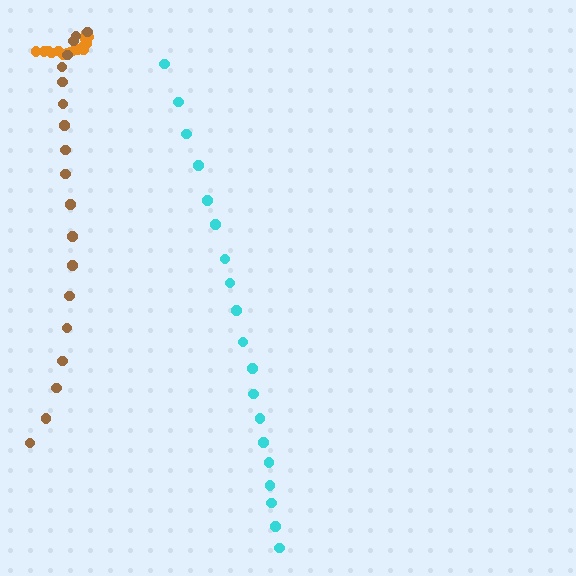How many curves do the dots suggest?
There are 3 distinct paths.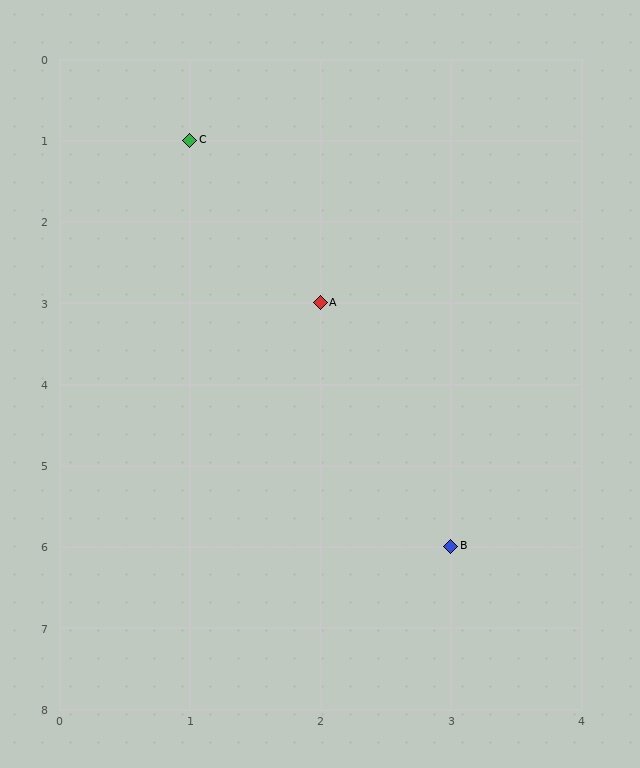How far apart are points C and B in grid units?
Points C and B are 2 columns and 5 rows apart (about 5.4 grid units diagonally).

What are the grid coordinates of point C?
Point C is at grid coordinates (1, 1).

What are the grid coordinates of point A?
Point A is at grid coordinates (2, 3).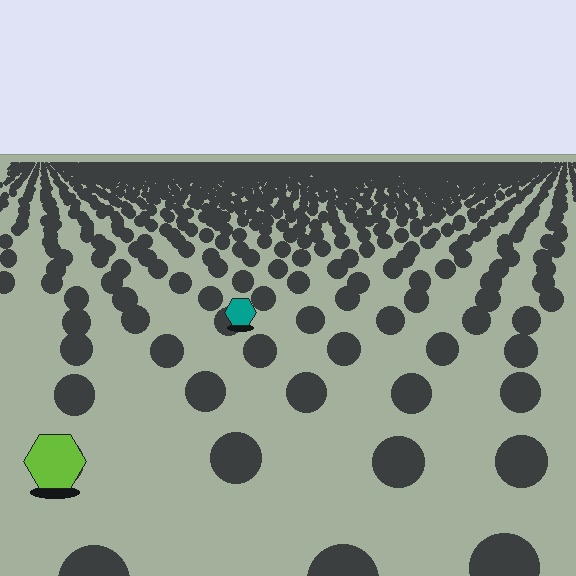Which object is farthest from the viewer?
The teal hexagon is farthest from the viewer. It appears smaller and the ground texture around it is denser.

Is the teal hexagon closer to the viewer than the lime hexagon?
No. The lime hexagon is closer — you can tell from the texture gradient: the ground texture is coarser near it.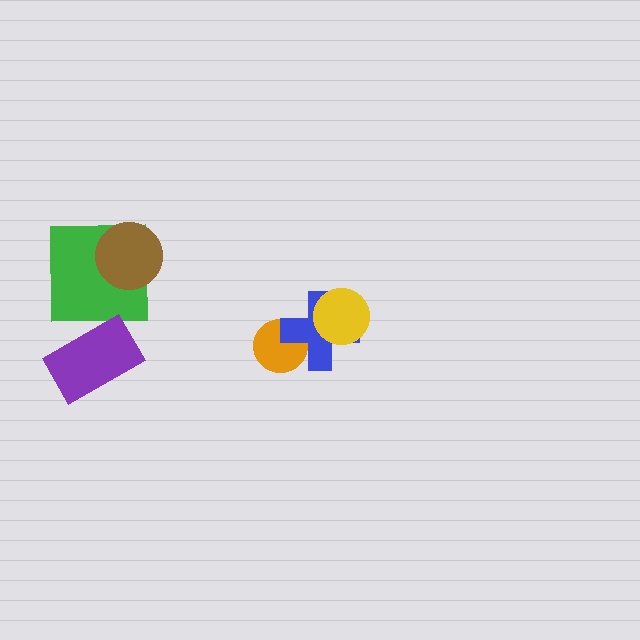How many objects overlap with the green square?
1 object overlaps with the green square.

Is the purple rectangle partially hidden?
No, no other shape covers it.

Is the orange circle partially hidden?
Yes, it is partially covered by another shape.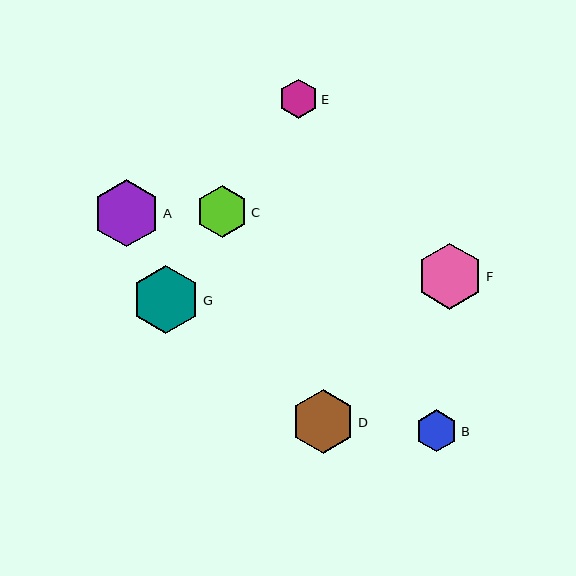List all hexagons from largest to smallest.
From largest to smallest: G, A, F, D, C, B, E.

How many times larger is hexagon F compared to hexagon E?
Hexagon F is approximately 1.7 times the size of hexagon E.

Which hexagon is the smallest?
Hexagon E is the smallest with a size of approximately 39 pixels.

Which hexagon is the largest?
Hexagon G is the largest with a size of approximately 68 pixels.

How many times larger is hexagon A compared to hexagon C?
Hexagon A is approximately 1.3 times the size of hexagon C.